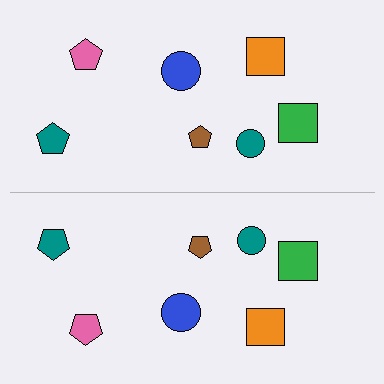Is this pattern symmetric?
Yes, this pattern has bilateral (reflection) symmetry.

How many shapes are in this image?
There are 14 shapes in this image.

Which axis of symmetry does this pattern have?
The pattern has a horizontal axis of symmetry running through the center of the image.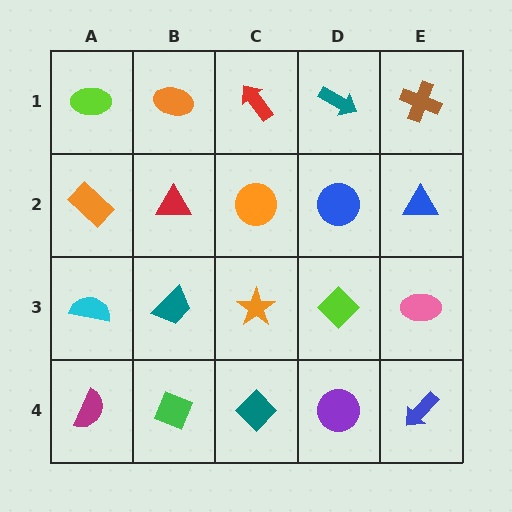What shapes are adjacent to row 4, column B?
A teal trapezoid (row 3, column B), a magenta semicircle (row 4, column A), a teal diamond (row 4, column C).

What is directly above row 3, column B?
A red triangle.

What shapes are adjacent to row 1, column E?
A blue triangle (row 2, column E), a teal arrow (row 1, column D).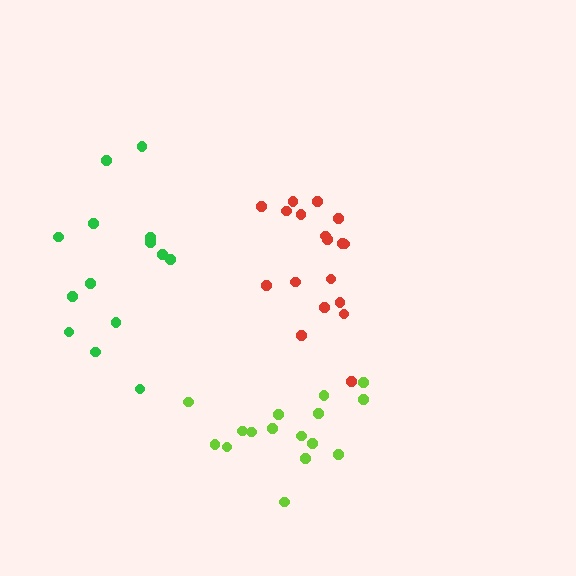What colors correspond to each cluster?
The clusters are colored: green, red, lime.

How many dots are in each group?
Group 1: 14 dots, Group 2: 18 dots, Group 3: 16 dots (48 total).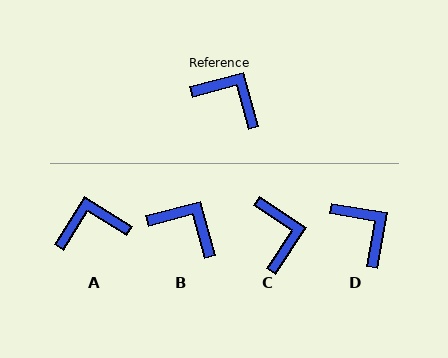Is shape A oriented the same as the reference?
No, it is off by about 43 degrees.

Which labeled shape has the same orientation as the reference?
B.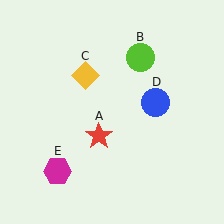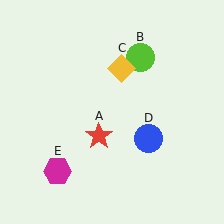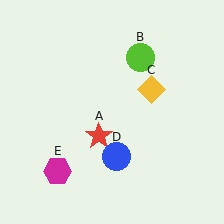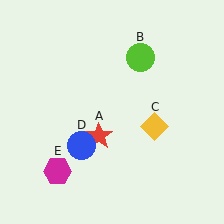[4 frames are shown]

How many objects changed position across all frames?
2 objects changed position: yellow diamond (object C), blue circle (object D).